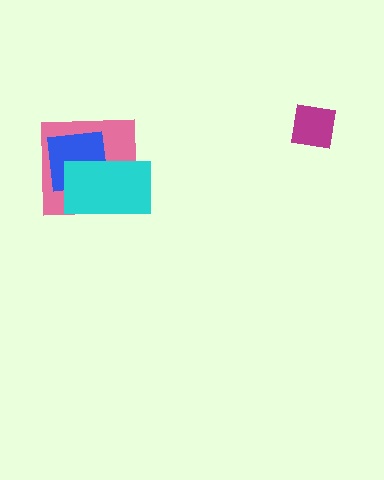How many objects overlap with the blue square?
2 objects overlap with the blue square.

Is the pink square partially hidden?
Yes, it is partially covered by another shape.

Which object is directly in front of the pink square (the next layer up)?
The blue square is directly in front of the pink square.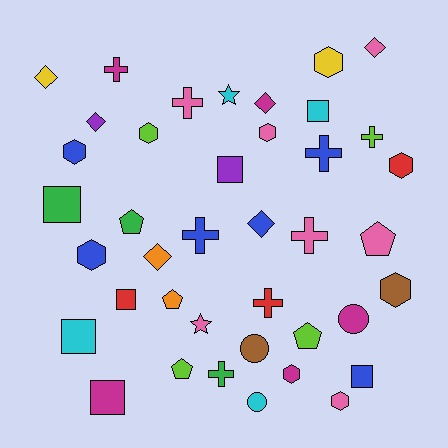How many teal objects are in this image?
There are no teal objects.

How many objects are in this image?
There are 40 objects.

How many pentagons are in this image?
There are 5 pentagons.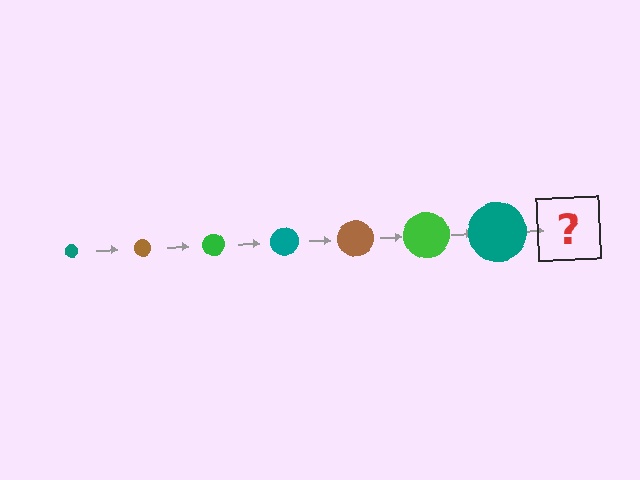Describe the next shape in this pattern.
It should be a brown circle, larger than the previous one.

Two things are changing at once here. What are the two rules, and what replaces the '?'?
The two rules are that the circle grows larger each step and the color cycles through teal, brown, and green. The '?' should be a brown circle, larger than the previous one.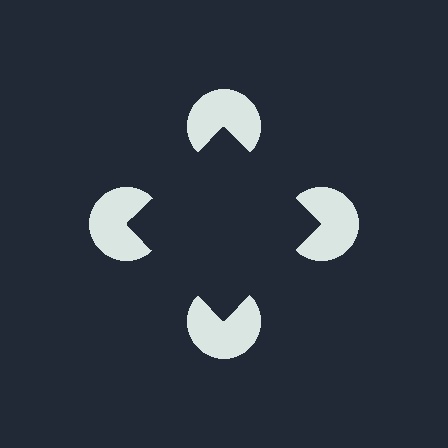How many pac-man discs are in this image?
There are 4 — one at each vertex of the illusory square.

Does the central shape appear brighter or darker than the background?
It typically appears slightly darker than the background, even though no actual brightness change is drawn.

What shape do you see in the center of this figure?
An illusory square — its edges are inferred from the aligned wedge cuts in the pac-man discs, not physically drawn.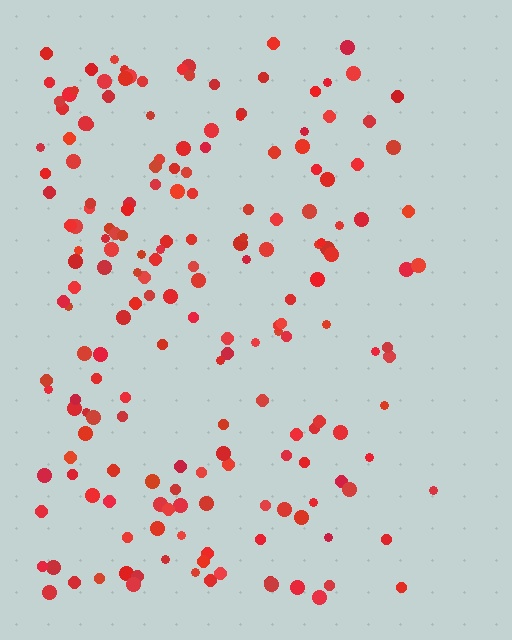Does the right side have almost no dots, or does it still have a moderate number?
Still a moderate number, just noticeably fewer than the left.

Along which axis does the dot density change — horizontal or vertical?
Horizontal.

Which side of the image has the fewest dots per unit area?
The right.